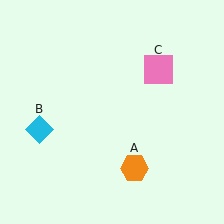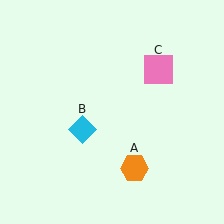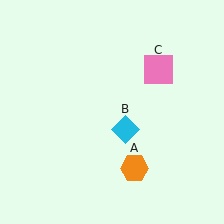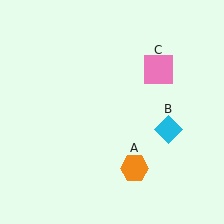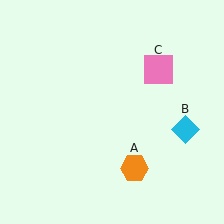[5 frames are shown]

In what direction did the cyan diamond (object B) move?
The cyan diamond (object B) moved right.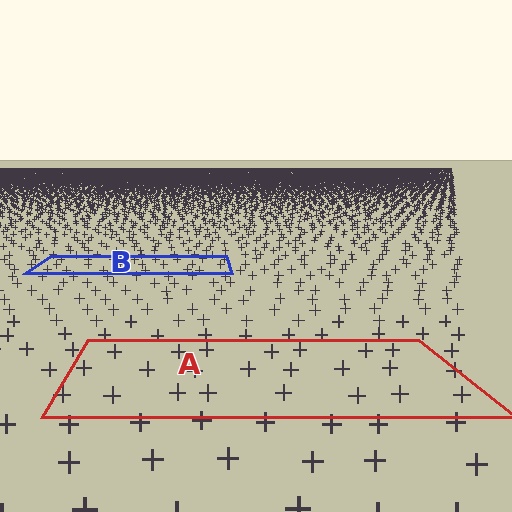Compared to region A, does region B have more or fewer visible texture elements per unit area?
Region B has more texture elements per unit area — they are packed more densely because it is farther away.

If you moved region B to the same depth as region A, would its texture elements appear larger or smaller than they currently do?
They would appear larger. At a closer depth, the same texture elements are projected at a bigger on-screen size.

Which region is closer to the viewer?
Region A is closer. The texture elements there are larger and more spread out.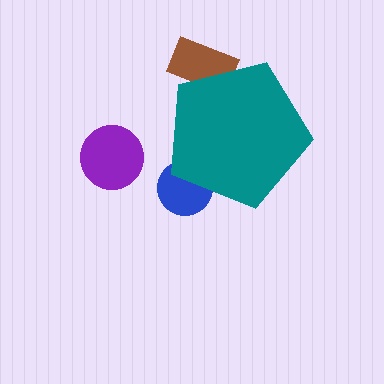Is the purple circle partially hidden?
No, the purple circle is fully visible.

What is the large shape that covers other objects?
A teal pentagon.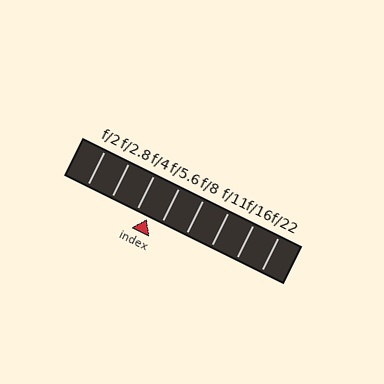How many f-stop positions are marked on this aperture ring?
There are 8 f-stop positions marked.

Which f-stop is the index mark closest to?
The index mark is closest to f/4.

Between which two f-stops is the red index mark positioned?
The index mark is between f/4 and f/5.6.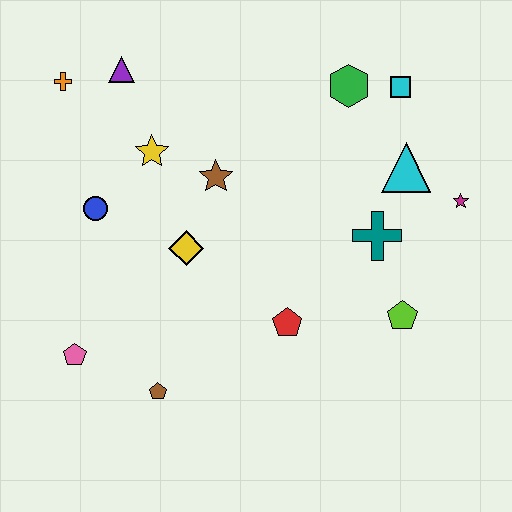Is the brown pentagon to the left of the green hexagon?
Yes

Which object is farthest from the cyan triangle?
The pink pentagon is farthest from the cyan triangle.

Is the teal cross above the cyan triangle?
No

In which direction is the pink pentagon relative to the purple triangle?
The pink pentagon is below the purple triangle.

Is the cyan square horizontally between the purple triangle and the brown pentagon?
No